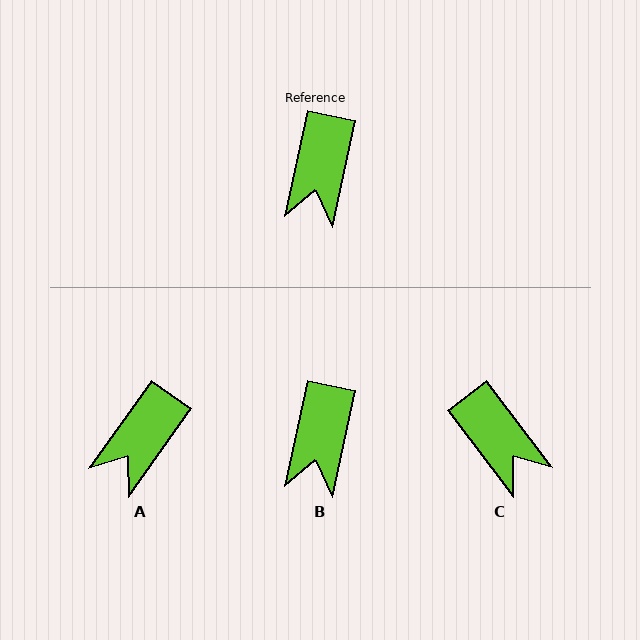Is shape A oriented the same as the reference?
No, it is off by about 23 degrees.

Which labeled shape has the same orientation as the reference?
B.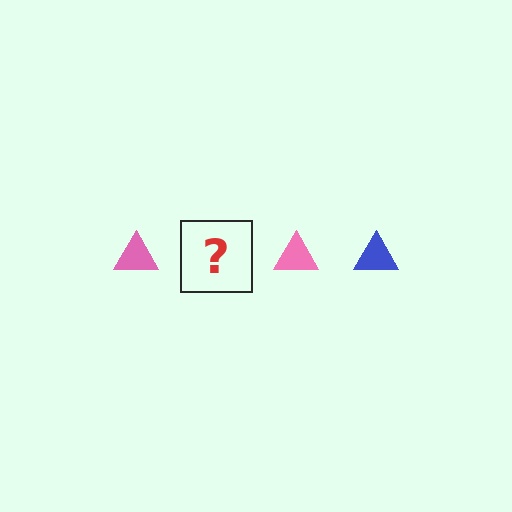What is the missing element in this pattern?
The missing element is a blue triangle.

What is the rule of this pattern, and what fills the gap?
The rule is that the pattern cycles through pink, blue triangles. The gap should be filled with a blue triangle.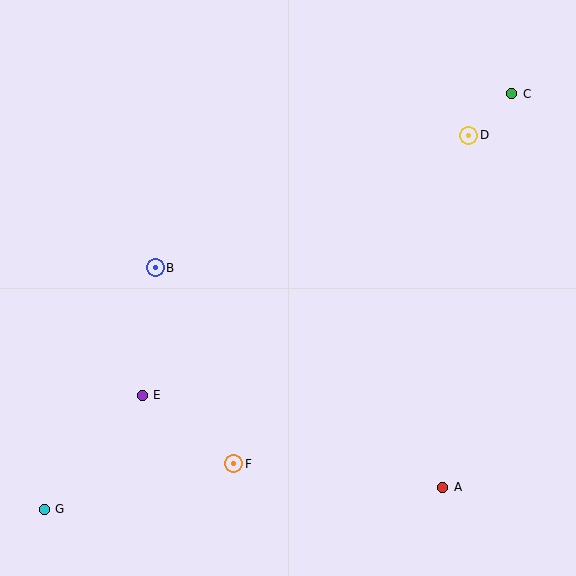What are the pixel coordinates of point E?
Point E is at (142, 395).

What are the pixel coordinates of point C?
Point C is at (512, 94).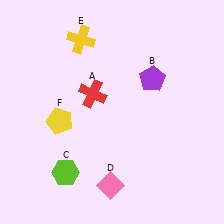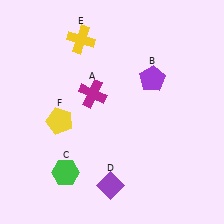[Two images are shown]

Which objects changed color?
A changed from red to magenta. C changed from lime to green. D changed from pink to purple.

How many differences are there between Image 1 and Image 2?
There are 3 differences between the two images.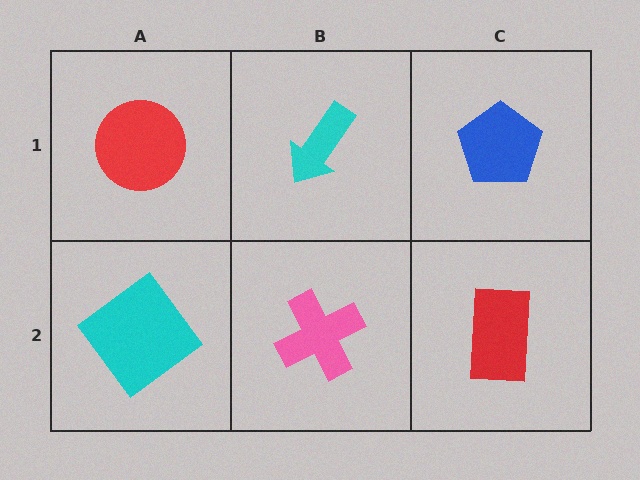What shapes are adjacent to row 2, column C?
A blue pentagon (row 1, column C), a pink cross (row 2, column B).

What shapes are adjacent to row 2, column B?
A cyan arrow (row 1, column B), a cyan diamond (row 2, column A), a red rectangle (row 2, column C).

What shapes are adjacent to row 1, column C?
A red rectangle (row 2, column C), a cyan arrow (row 1, column B).